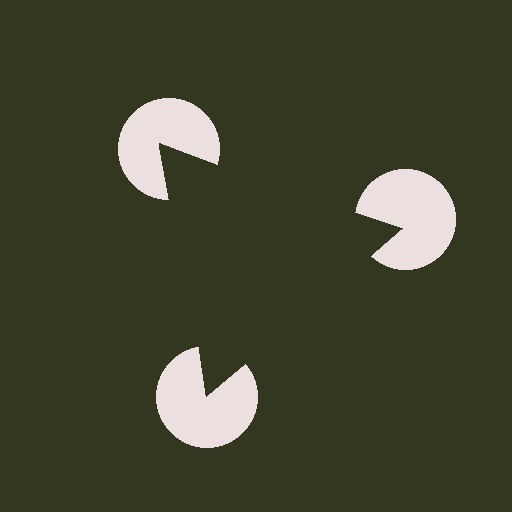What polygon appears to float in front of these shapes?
An illusory triangle — its edges are inferred from the aligned wedge cuts in the pac-man discs, not physically drawn.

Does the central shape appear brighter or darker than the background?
It typically appears slightly darker than the background, even though no actual brightness change is drawn.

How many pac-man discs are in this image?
There are 3 — one at each vertex of the illusory triangle.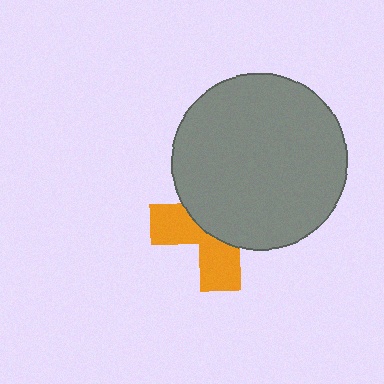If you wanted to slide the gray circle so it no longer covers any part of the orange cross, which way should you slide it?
Slide it up — that is the most direct way to separate the two shapes.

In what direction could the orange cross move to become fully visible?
The orange cross could move down. That would shift it out from behind the gray circle entirely.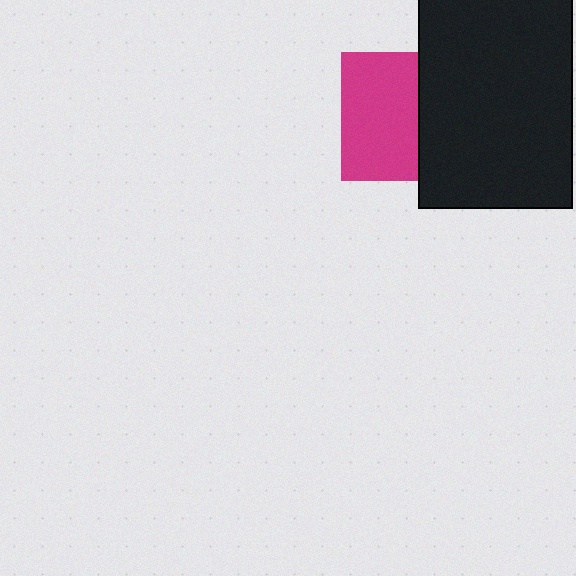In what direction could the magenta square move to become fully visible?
The magenta square could move left. That would shift it out from behind the black rectangle entirely.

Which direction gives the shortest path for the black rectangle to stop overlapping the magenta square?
Moving right gives the shortest separation.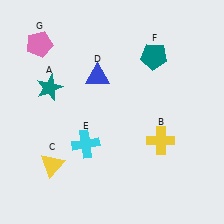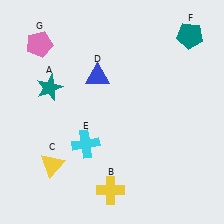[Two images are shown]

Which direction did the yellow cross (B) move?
The yellow cross (B) moved left.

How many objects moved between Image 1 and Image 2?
2 objects moved between the two images.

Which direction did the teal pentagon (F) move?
The teal pentagon (F) moved right.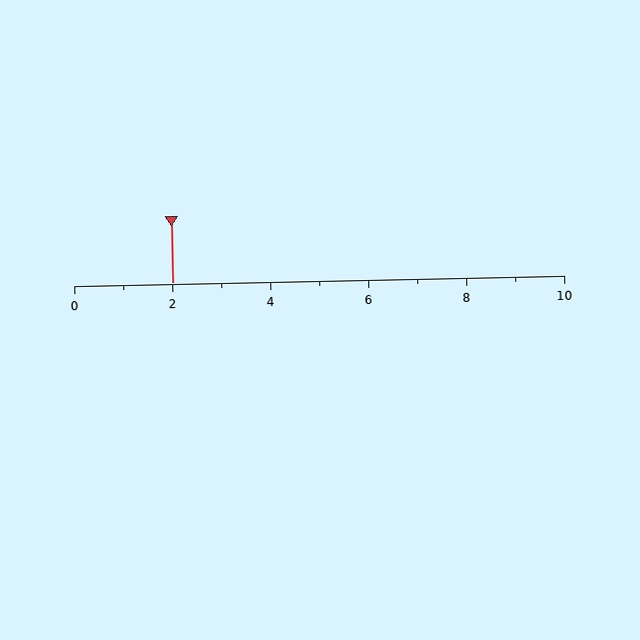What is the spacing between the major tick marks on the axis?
The major ticks are spaced 2 apart.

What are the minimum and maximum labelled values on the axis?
The axis runs from 0 to 10.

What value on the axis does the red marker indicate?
The marker indicates approximately 2.